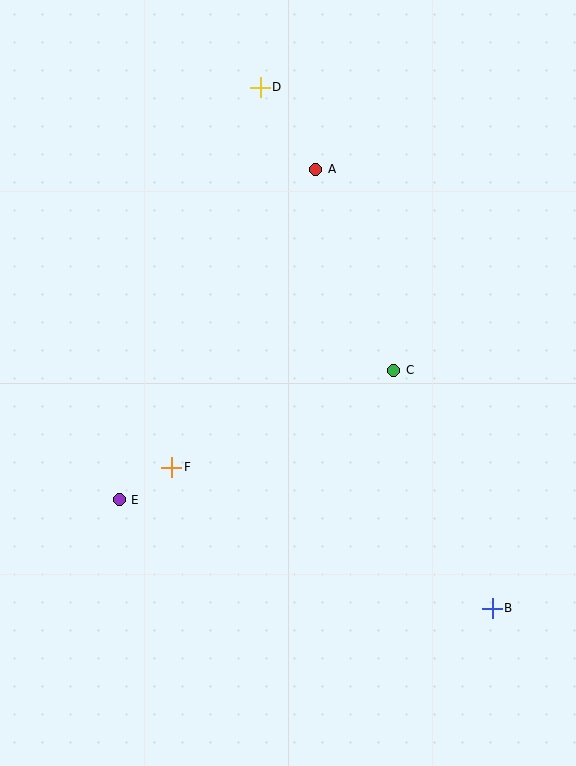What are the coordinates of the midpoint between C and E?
The midpoint between C and E is at (257, 435).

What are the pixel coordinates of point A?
Point A is at (316, 169).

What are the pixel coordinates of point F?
Point F is at (172, 467).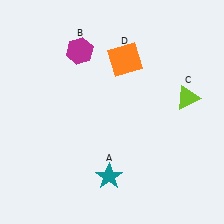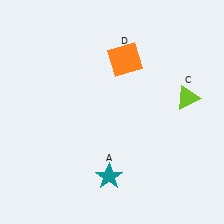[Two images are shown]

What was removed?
The magenta hexagon (B) was removed in Image 2.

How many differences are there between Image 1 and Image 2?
There is 1 difference between the two images.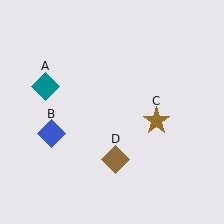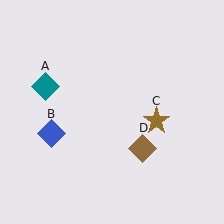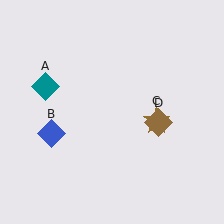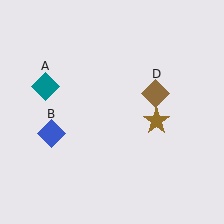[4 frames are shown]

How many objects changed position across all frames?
1 object changed position: brown diamond (object D).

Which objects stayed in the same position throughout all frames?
Teal diamond (object A) and blue diamond (object B) and brown star (object C) remained stationary.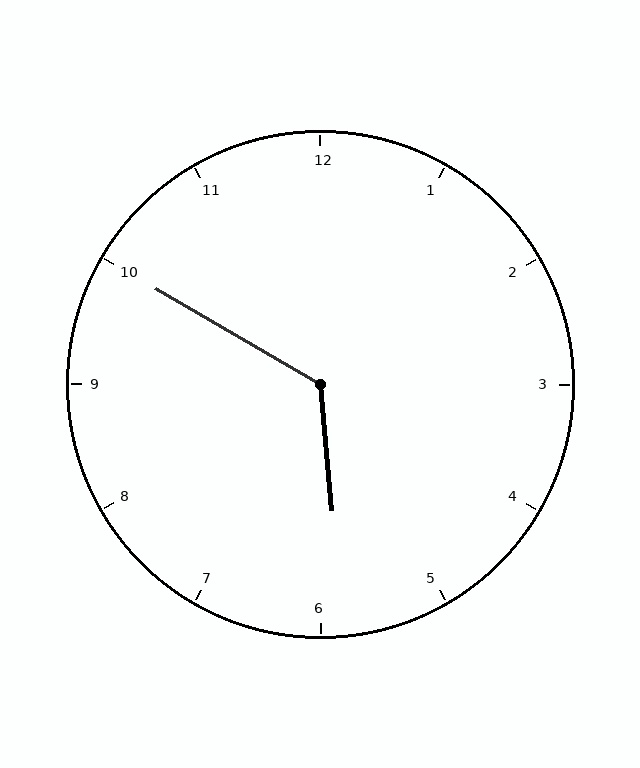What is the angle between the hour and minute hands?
Approximately 125 degrees.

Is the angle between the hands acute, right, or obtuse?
It is obtuse.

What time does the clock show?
5:50.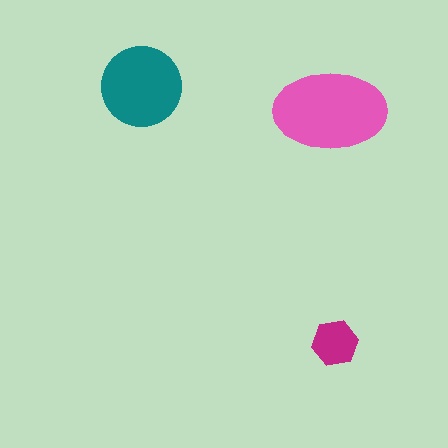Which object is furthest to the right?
The magenta hexagon is rightmost.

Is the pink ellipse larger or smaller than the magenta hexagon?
Larger.